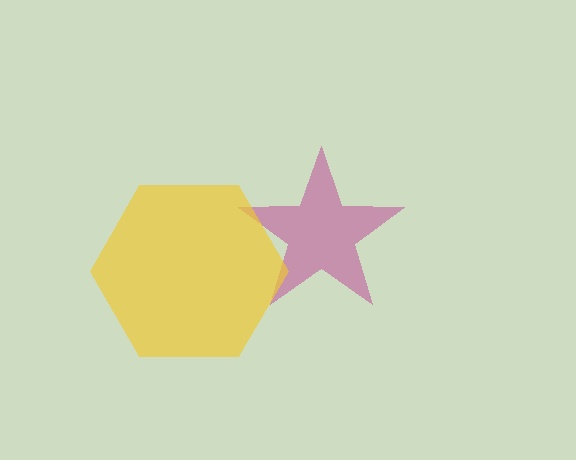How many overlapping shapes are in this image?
There are 2 overlapping shapes in the image.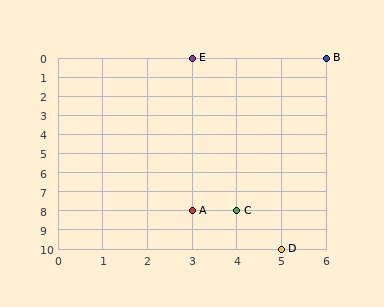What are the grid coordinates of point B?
Point B is at grid coordinates (6, 0).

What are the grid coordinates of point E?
Point E is at grid coordinates (3, 0).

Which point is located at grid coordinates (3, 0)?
Point E is at (3, 0).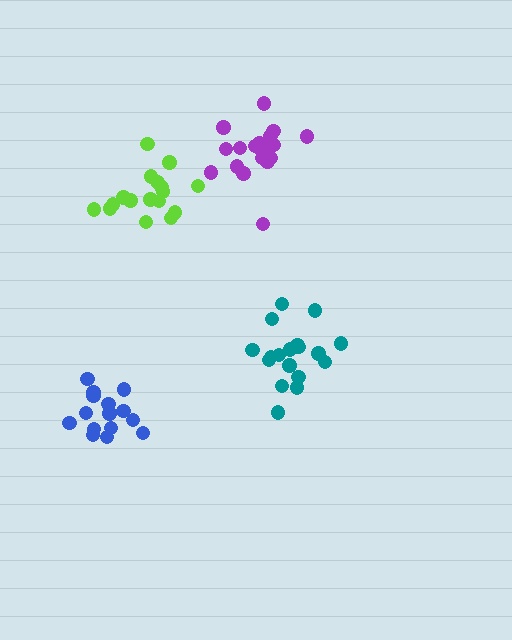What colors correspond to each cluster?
The clusters are colored: lime, blue, teal, purple.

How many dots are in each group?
Group 1: 17 dots, Group 2: 15 dots, Group 3: 18 dots, Group 4: 19 dots (69 total).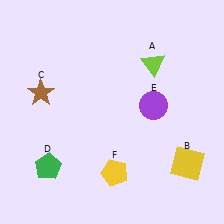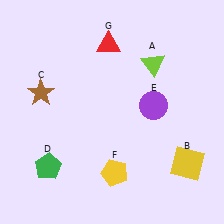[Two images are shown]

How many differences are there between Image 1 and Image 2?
There is 1 difference between the two images.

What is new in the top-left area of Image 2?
A red triangle (G) was added in the top-left area of Image 2.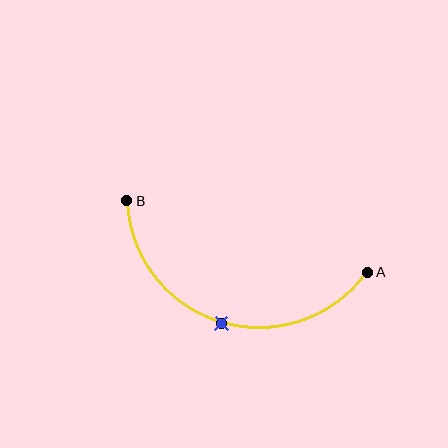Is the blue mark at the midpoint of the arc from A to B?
Yes. The blue mark lies on the arc at equal arc-length from both A and B — it is the arc midpoint.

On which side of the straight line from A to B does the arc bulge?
The arc bulges below the straight line connecting A and B.